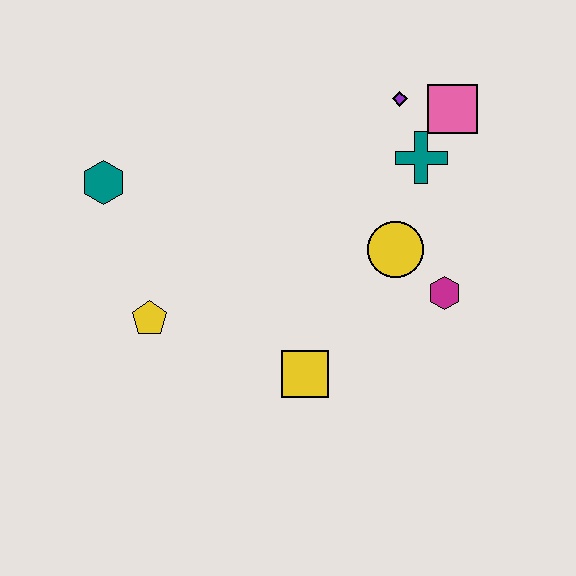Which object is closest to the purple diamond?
The pink square is closest to the purple diamond.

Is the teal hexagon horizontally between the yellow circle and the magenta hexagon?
No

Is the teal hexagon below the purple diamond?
Yes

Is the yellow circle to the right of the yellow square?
Yes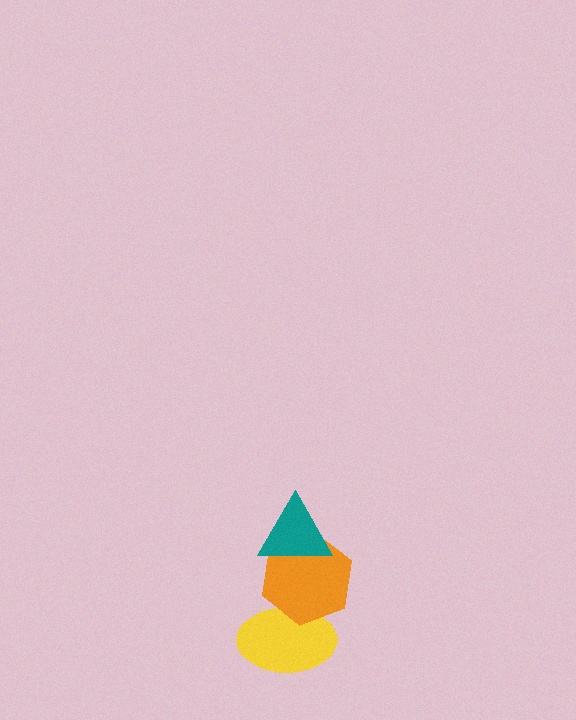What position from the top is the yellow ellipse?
The yellow ellipse is 3rd from the top.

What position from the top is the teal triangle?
The teal triangle is 1st from the top.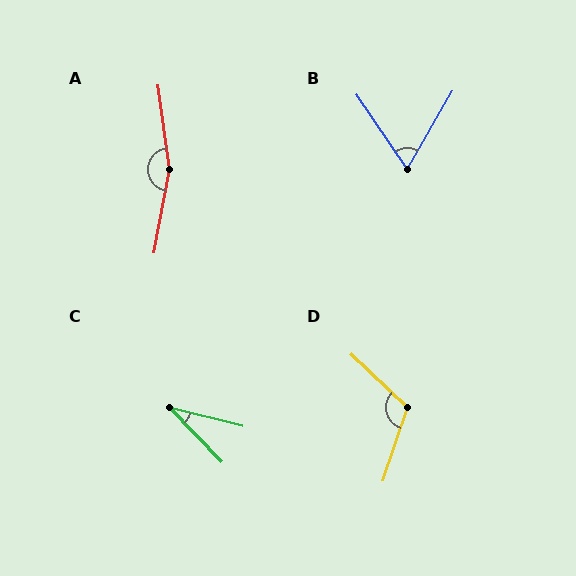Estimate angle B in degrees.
Approximately 64 degrees.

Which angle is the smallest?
C, at approximately 32 degrees.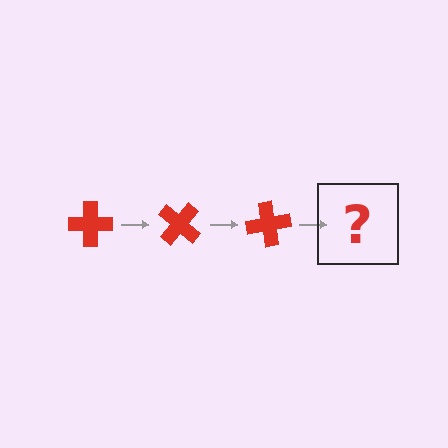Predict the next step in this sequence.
The next step is a red cross rotated 120 degrees.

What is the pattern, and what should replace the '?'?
The pattern is that the cross rotates 40 degrees each step. The '?' should be a red cross rotated 120 degrees.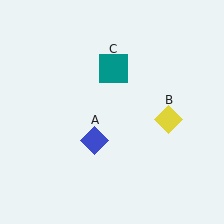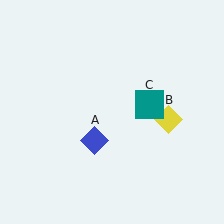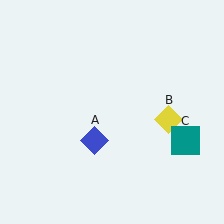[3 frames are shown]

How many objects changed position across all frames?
1 object changed position: teal square (object C).